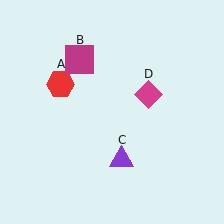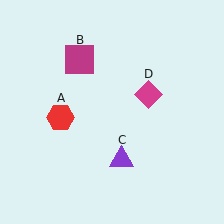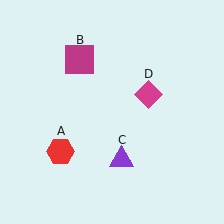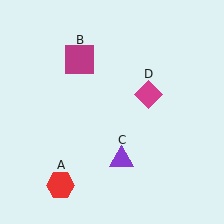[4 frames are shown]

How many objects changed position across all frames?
1 object changed position: red hexagon (object A).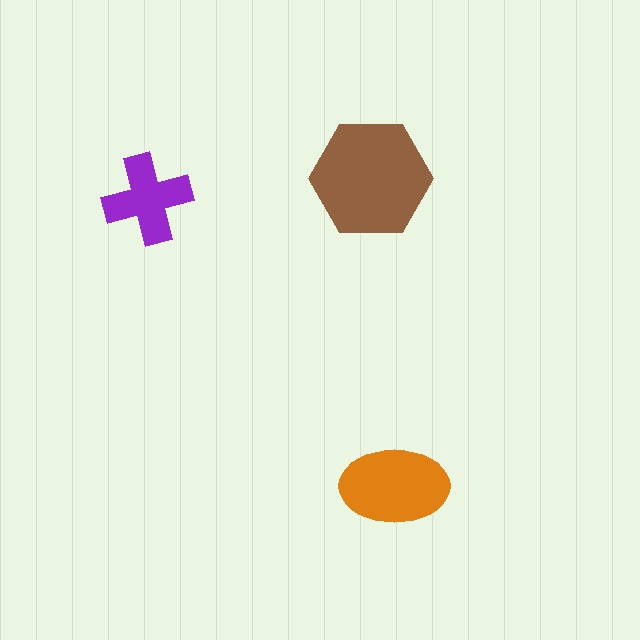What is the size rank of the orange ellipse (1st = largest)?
2nd.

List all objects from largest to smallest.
The brown hexagon, the orange ellipse, the purple cross.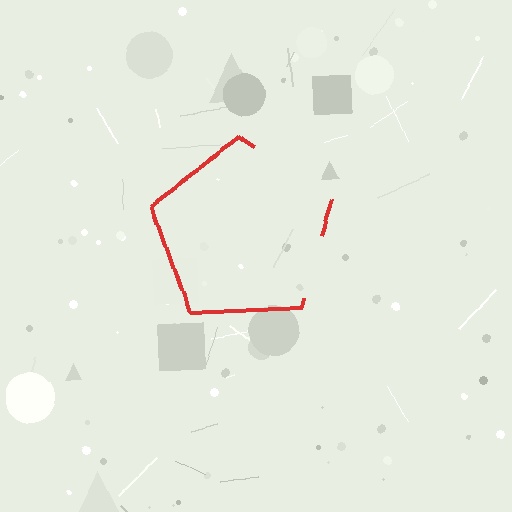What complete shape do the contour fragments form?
The contour fragments form a pentagon.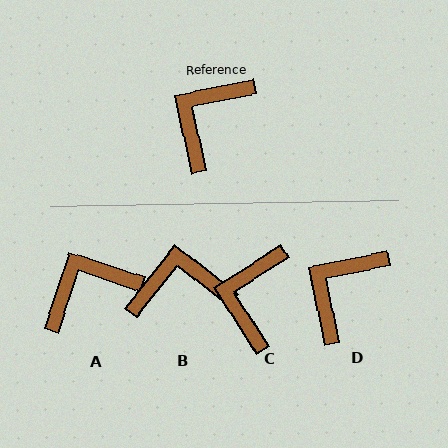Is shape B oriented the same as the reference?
No, it is off by about 50 degrees.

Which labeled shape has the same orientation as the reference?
D.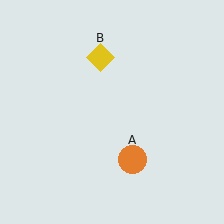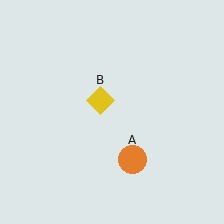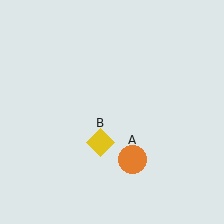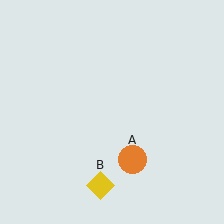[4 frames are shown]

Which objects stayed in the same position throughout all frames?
Orange circle (object A) remained stationary.